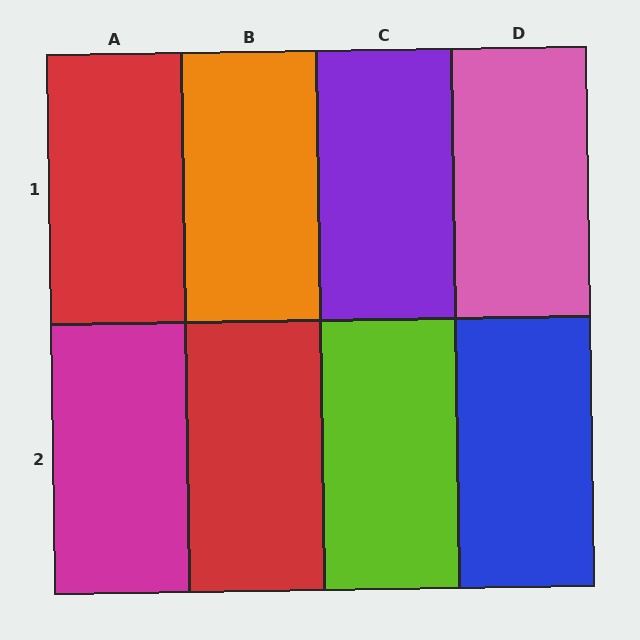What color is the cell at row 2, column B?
Red.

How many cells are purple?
1 cell is purple.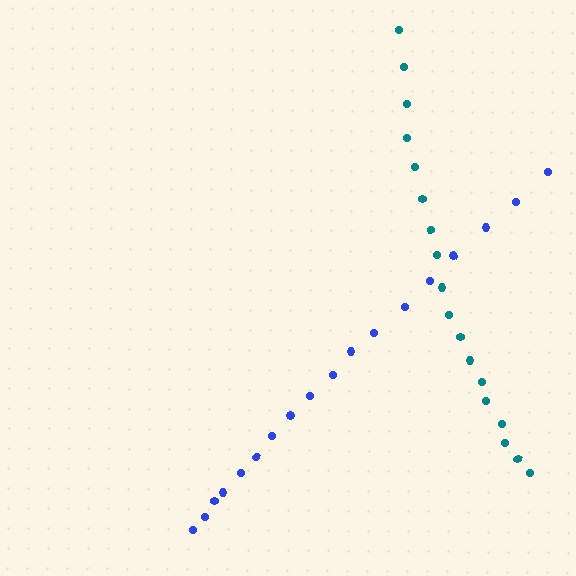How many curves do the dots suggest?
There are 2 distinct paths.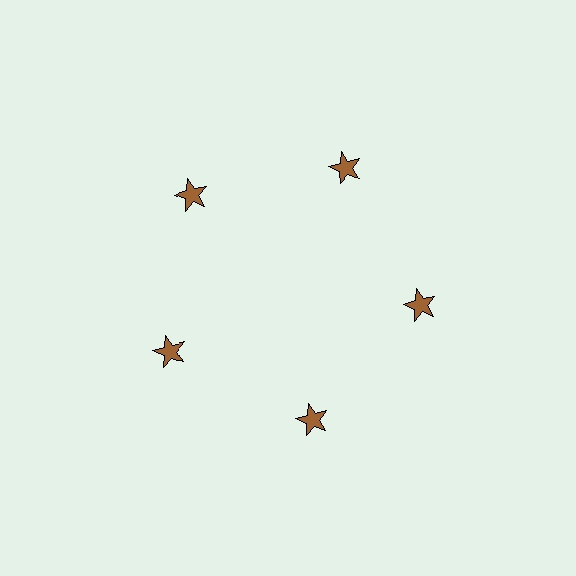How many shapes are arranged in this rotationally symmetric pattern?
There are 5 shapes, arranged in 5 groups of 1.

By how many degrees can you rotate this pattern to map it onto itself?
The pattern maps onto itself every 72 degrees of rotation.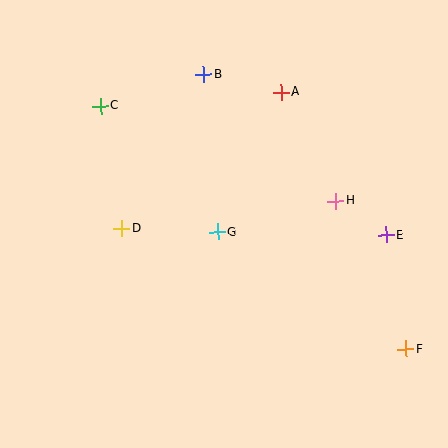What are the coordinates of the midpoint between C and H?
The midpoint between C and H is at (218, 153).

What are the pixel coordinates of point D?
Point D is at (122, 229).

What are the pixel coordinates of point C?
Point C is at (101, 106).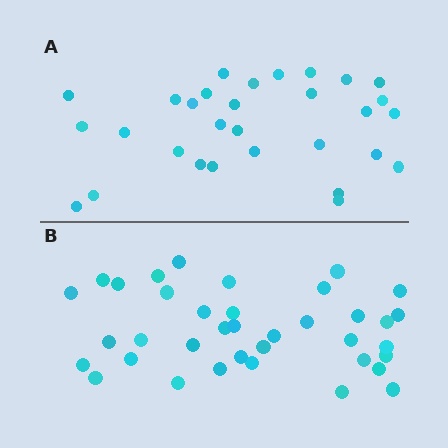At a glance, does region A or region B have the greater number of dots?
Region B (the bottom region) has more dots.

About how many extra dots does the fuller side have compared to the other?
Region B has roughly 8 or so more dots than region A.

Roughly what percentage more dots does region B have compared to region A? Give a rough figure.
About 25% more.